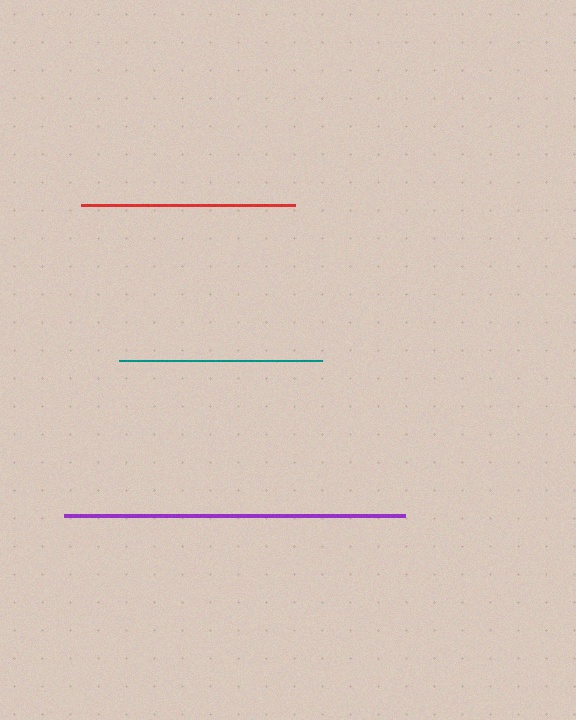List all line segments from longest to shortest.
From longest to shortest: purple, red, teal.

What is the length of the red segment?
The red segment is approximately 214 pixels long.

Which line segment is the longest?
The purple line is the longest at approximately 341 pixels.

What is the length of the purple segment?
The purple segment is approximately 341 pixels long.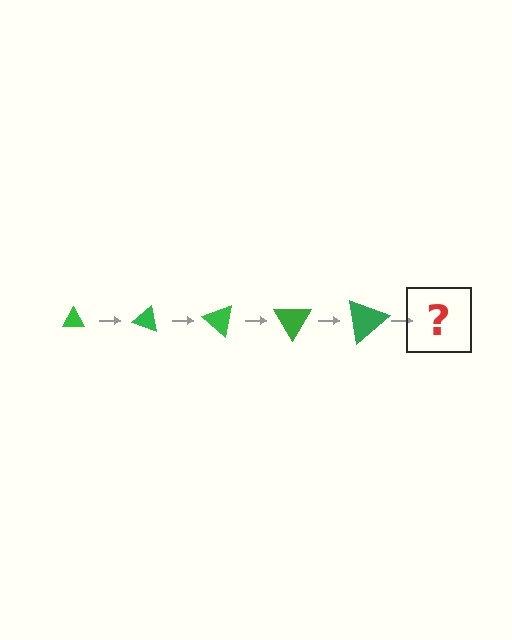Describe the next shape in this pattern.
It should be a triangle, larger than the previous one and rotated 100 degrees from the start.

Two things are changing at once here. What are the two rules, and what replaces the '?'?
The two rules are that the triangle grows larger each step and it rotates 20 degrees each step. The '?' should be a triangle, larger than the previous one and rotated 100 degrees from the start.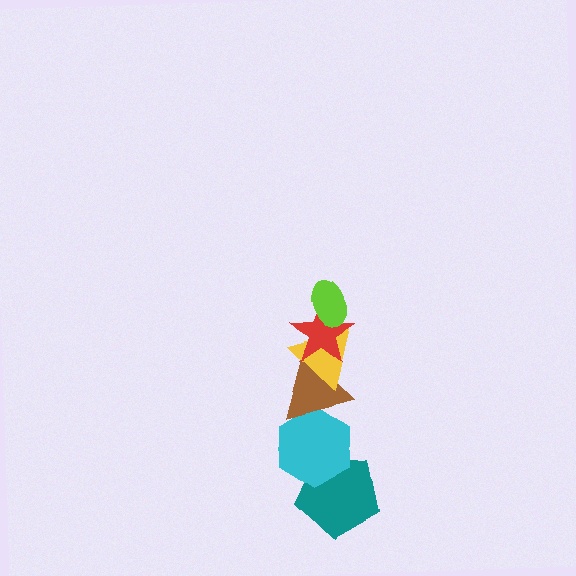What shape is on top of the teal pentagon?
The cyan hexagon is on top of the teal pentagon.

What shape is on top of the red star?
The lime ellipse is on top of the red star.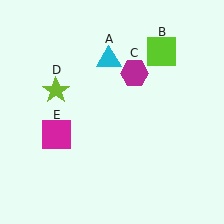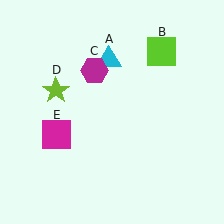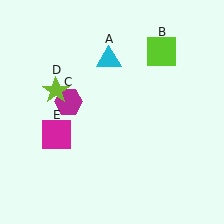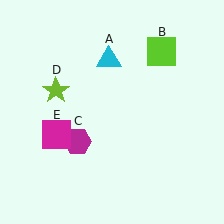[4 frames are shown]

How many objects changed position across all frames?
1 object changed position: magenta hexagon (object C).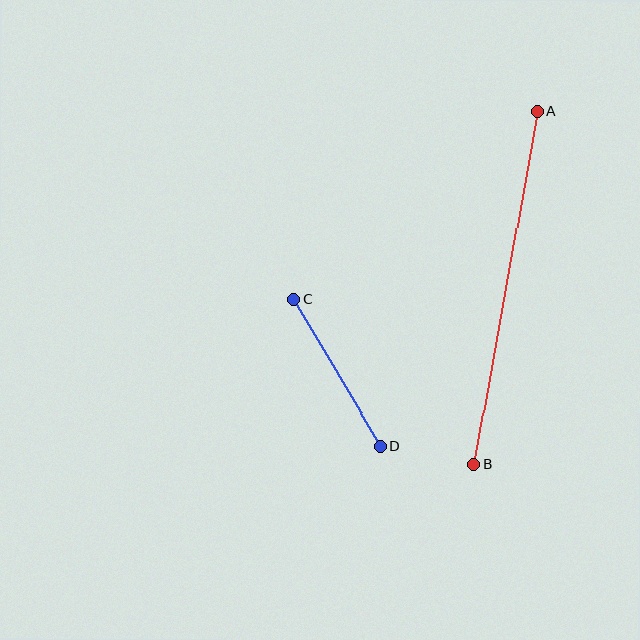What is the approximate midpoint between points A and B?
The midpoint is at approximately (506, 288) pixels.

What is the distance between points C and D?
The distance is approximately 171 pixels.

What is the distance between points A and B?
The distance is approximately 358 pixels.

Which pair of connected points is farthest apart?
Points A and B are farthest apart.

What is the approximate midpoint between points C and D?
The midpoint is at approximately (337, 373) pixels.